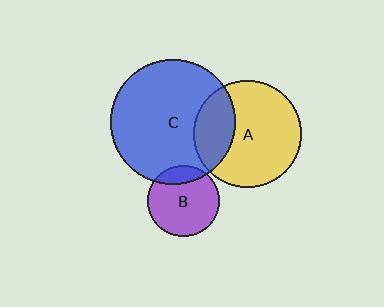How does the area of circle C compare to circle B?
Approximately 3.1 times.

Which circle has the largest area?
Circle C (blue).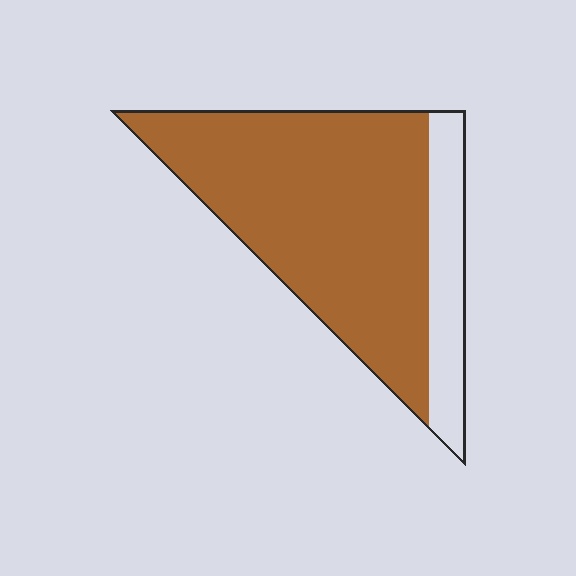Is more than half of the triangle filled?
Yes.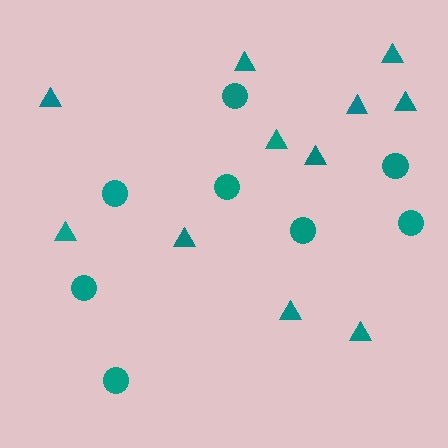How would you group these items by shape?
There are 2 groups: one group of circles (8) and one group of triangles (11).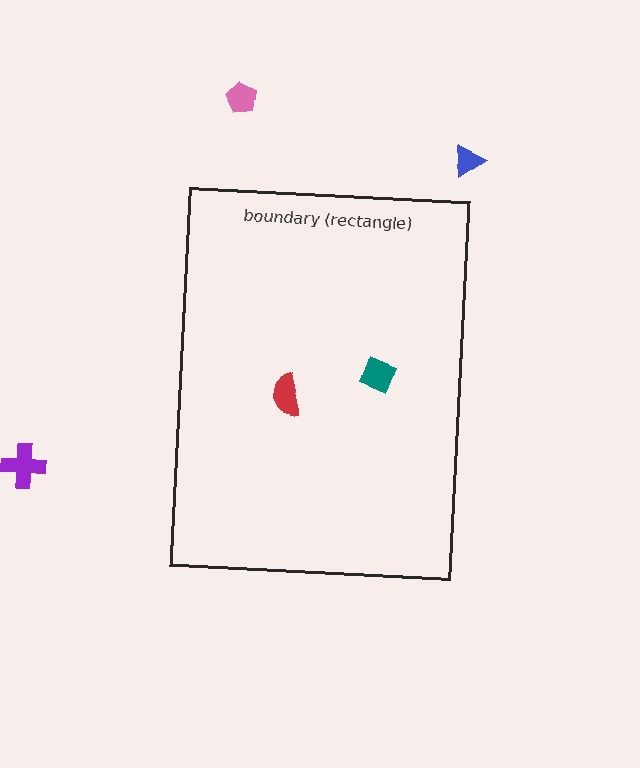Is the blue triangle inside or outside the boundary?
Outside.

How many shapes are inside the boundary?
2 inside, 3 outside.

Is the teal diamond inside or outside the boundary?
Inside.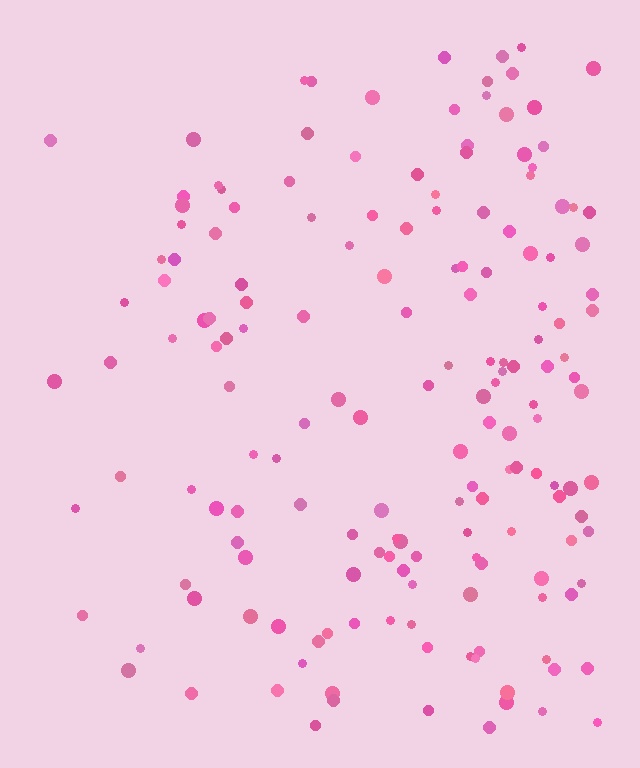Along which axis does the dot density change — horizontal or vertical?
Horizontal.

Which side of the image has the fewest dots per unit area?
The left.